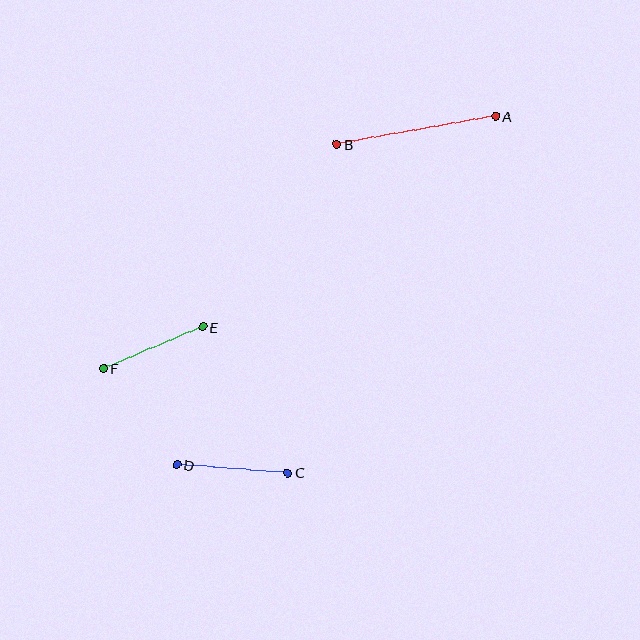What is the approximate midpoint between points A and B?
The midpoint is at approximately (416, 130) pixels.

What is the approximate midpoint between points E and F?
The midpoint is at approximately (153, 348) pixels.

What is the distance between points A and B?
The distance is approximately 162 pixels.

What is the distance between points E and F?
The distance is approximately 108 pixels.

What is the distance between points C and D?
The distance is approximately 112 pixels.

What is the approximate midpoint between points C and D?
The midpoint is at approximately (232, 469) pixels.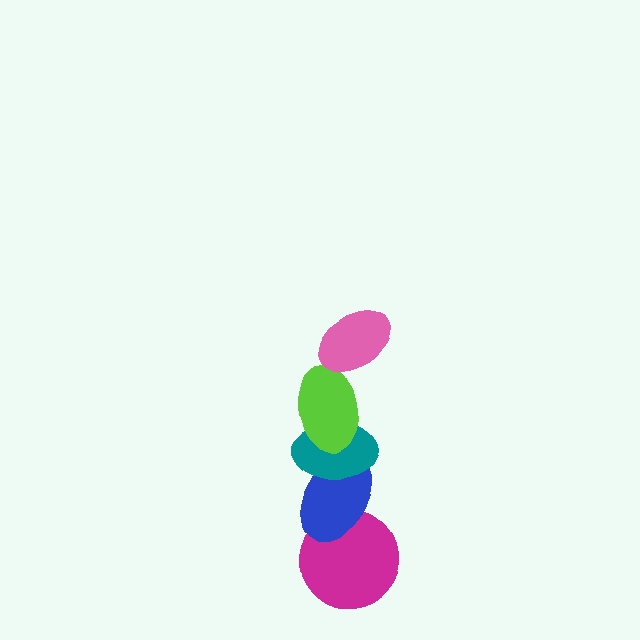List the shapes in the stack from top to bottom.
From top to bottom: the pink ellipse, the lime ellipse, the teal ellipse, the blue ellipse, the magenta circle.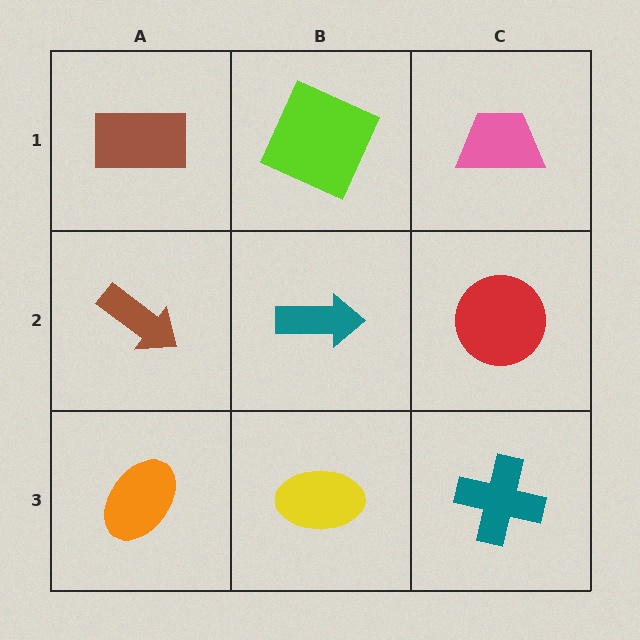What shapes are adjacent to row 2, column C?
A pink trapezoid (row 1, column C), a teal cross (row 3, column C), a teal arrow (row 2, column B).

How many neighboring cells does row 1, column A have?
2.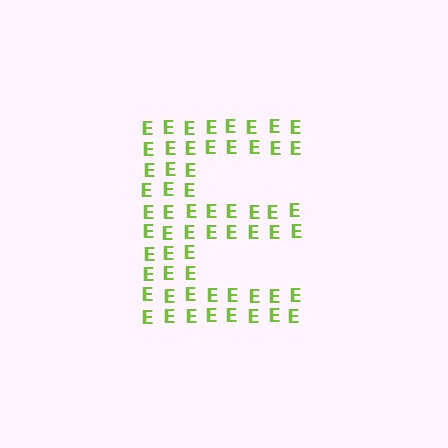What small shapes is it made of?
It is made of small letter E's.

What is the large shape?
The large shape is the letter E.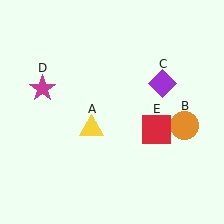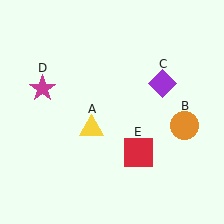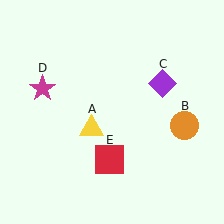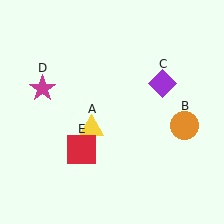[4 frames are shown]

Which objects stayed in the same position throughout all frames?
Yellow triangle (object A) and orange circle (object B) and purple diamond (object C) and magenta star (object D) remained stationary.